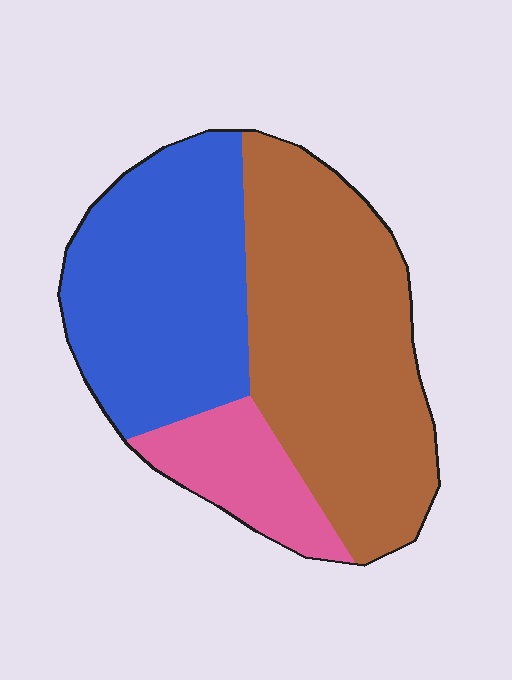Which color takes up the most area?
Brown, at roughly 50%.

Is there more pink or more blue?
Blue.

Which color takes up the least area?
Pink, at roughly 15%.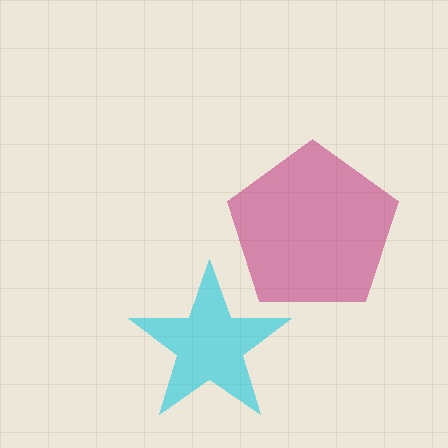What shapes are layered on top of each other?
The layered shapes are: a magenta pentagon, a cyan star.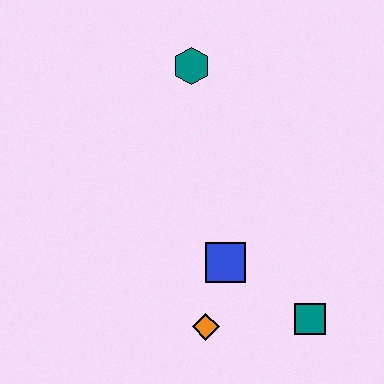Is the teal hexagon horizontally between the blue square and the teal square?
No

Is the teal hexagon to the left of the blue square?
Yes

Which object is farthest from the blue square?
The teal hexagon is farthest from the blue square.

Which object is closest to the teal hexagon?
The blue square is closest to the teal hexagon.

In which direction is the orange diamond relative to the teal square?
The orange diamond is to the left of the teal square.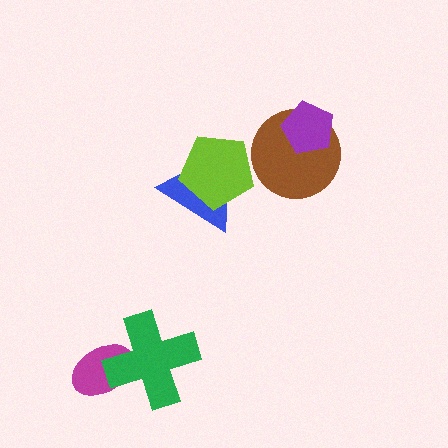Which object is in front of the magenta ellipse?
The green cross is in front of the magenta ellipse.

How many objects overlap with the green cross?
1 object overlaps with the green cross.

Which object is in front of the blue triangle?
The lime pentagon is in front of the blue triangle.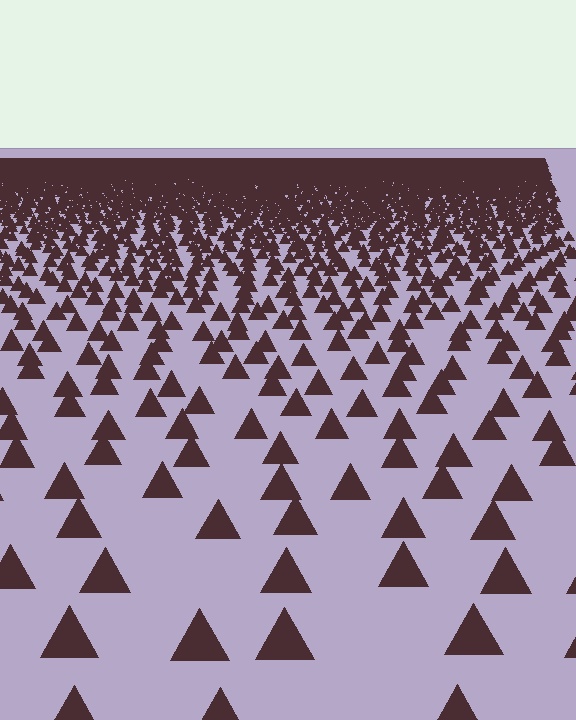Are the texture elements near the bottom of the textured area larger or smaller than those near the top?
Larger. Near the bottom, elements are closer to the viewer and appear at a bigger on-screen size.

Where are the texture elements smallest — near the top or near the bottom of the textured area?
Near the top.